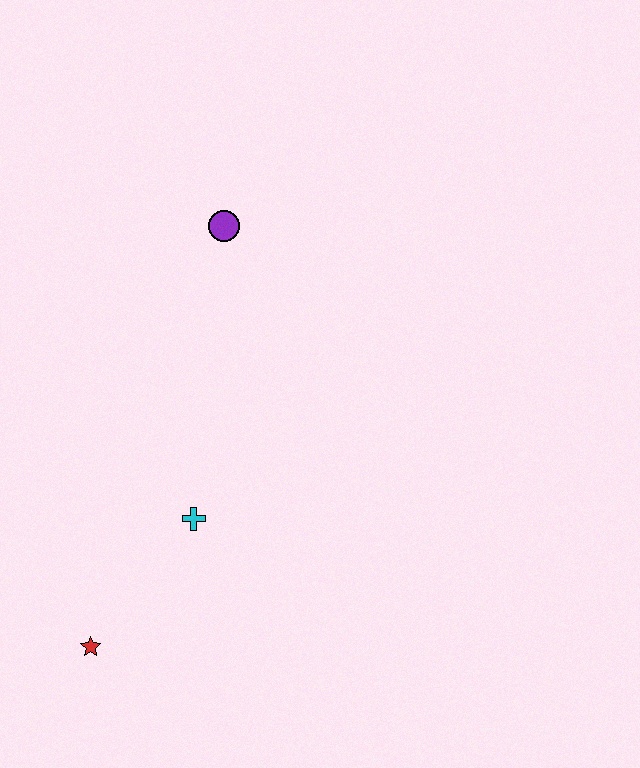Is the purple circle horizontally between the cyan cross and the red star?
No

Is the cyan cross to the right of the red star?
Yes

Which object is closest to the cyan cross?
The red star is closest to the cyan cross.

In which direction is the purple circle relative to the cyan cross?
The purple circle is above the cyan cross.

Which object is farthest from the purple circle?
The red star is farthest from the purple circle.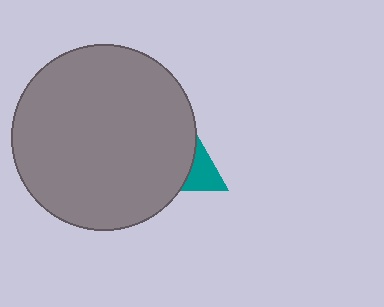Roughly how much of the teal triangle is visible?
A small part of it is visible (roughly 31%).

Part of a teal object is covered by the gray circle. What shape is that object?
It is a triangle.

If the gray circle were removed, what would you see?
You would see the complete teal triangle.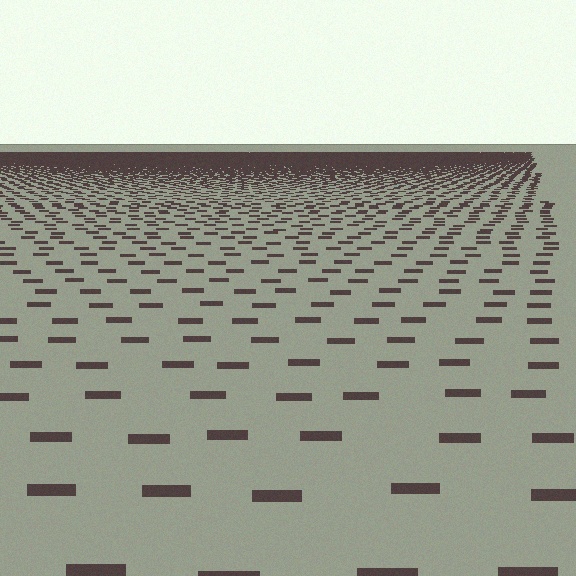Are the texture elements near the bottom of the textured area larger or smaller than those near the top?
Larger. Near the bottom, elements are closer to the viewer and appear at a bigger on-screen size.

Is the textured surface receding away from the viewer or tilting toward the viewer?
The surface is receding away from the viewer. Texture elements get smaller and denser toward the top.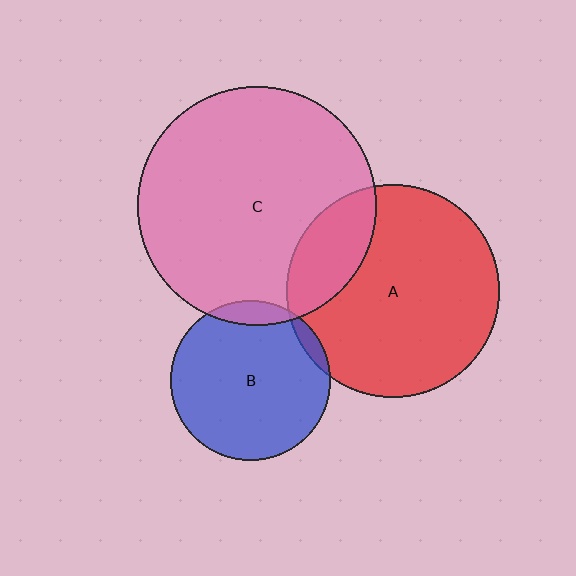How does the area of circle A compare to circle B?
Approximately 1.8 times.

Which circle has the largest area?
Circle C (pink).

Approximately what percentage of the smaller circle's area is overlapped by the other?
Approximately 10%.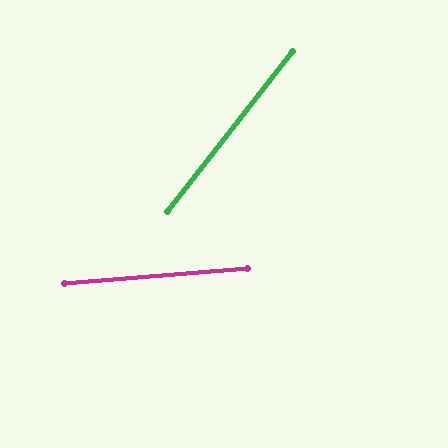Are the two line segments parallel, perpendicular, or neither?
Neither parallel nor perpendicular — they differ by about 47°.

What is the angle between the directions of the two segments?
Approximately 47 degrees.